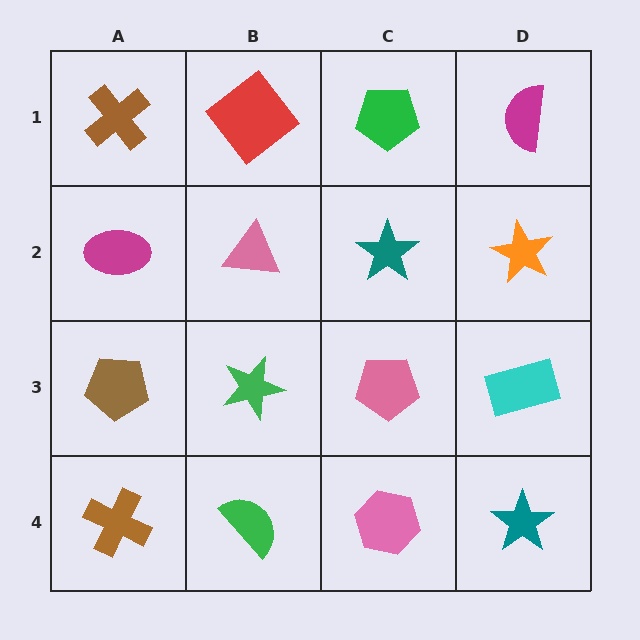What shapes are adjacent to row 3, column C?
A teal star (row 2, column C), a pink hexagon (row 4, column C), a green star (row 3, column B), a cyan rectangle (row 3, column D).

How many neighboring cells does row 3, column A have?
3.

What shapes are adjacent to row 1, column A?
A magenta ellipse (row 2, column A), a red diamond (row 1, column B).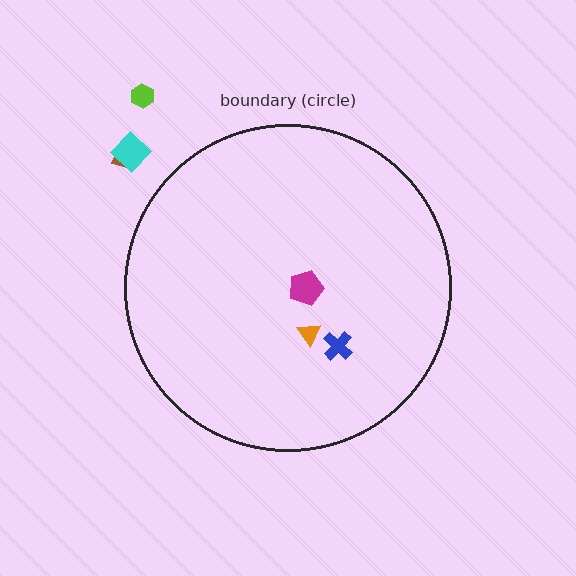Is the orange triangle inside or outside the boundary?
Inside.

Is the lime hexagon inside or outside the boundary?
Outside.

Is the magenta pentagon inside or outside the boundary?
Inside.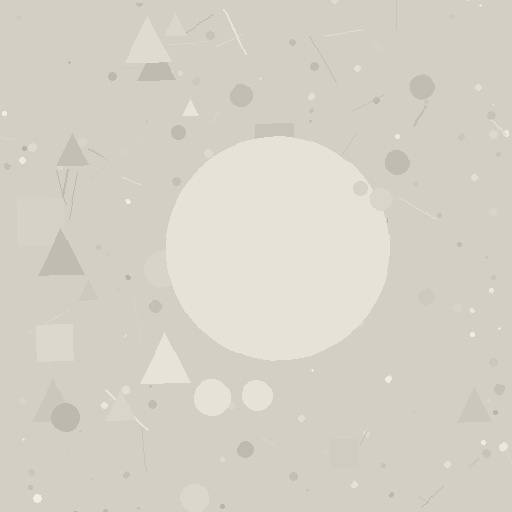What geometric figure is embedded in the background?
A circle is embedded in the background.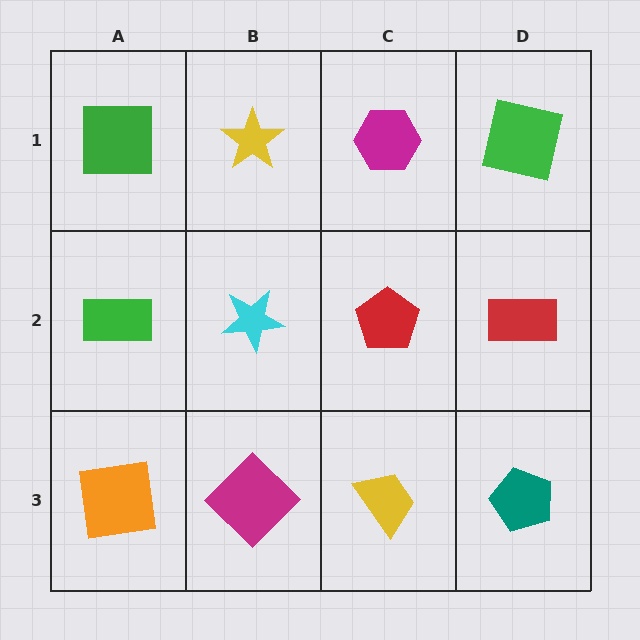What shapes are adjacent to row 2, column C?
A magenta hexagon (row 1, column C), a yellow trapezoid (row 3, column C), a cyan star (row 2, column B), a red rectangle (row 2, column D).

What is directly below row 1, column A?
A green rectangle.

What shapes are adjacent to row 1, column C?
A red pentagon (row 2, column C), a yellow star (row 1, column B), a green square (row 1, column D).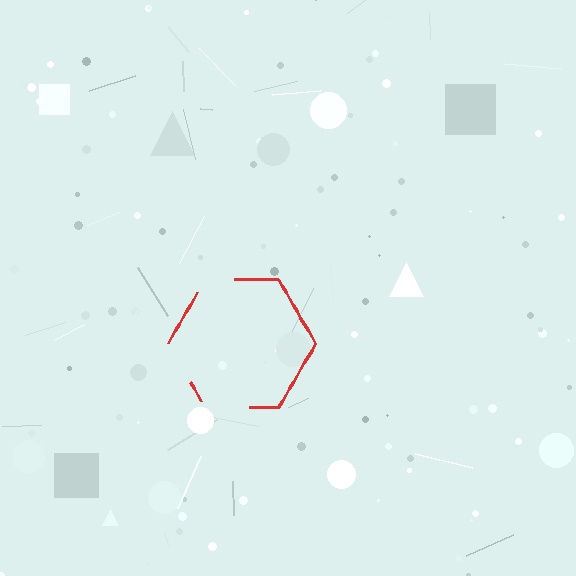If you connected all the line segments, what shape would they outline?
They would outline a hexagon.